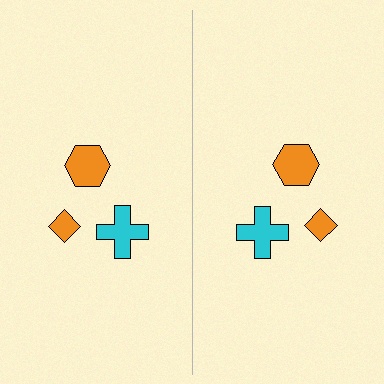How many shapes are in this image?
There are 6 shapes in this image.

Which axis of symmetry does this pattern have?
The pattern has a vertical axis of symmetry running through the center of the image.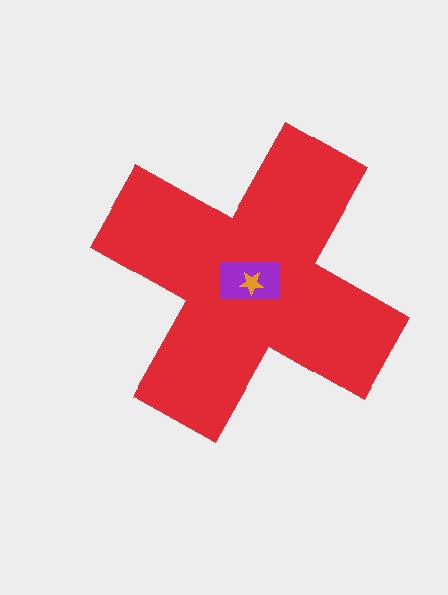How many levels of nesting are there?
3.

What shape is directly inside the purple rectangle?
The orange star.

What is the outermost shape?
The red cross.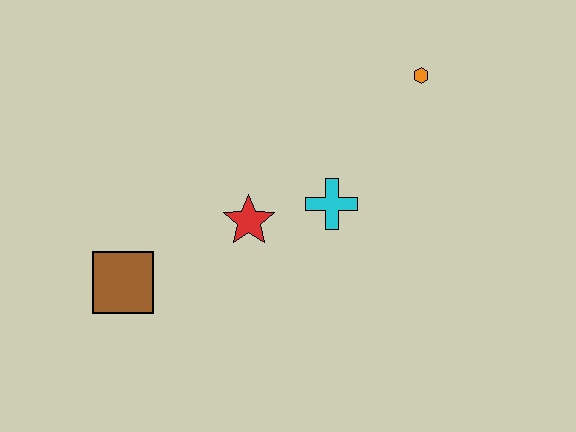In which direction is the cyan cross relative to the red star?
The cyan cross is to the right of the red star.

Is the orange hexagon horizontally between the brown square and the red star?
No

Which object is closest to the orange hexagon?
The cyan cross is closest to the orange hexagon.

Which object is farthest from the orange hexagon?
The brown square is farthest from the orange hexagon.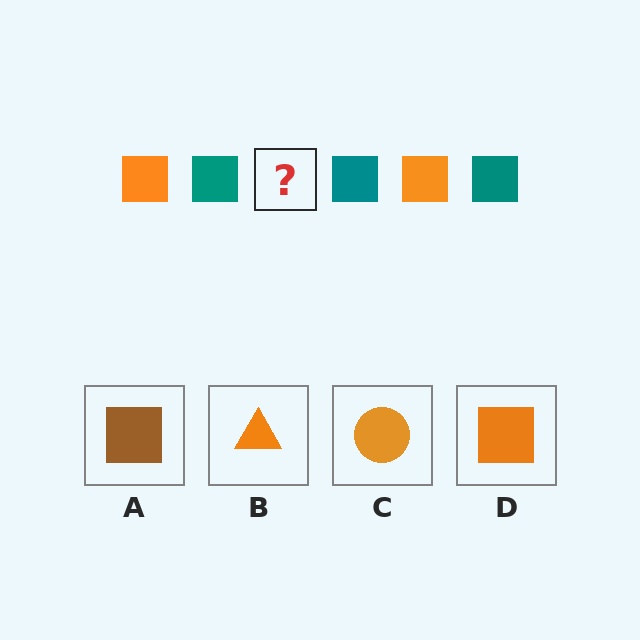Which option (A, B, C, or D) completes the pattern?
D.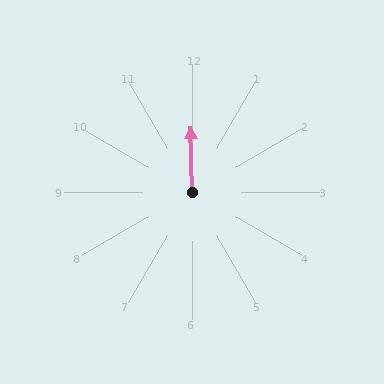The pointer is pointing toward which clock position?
Roughly 12 o'clock.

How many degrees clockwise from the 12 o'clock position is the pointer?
Approximately 359 degrees.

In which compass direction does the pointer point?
North.